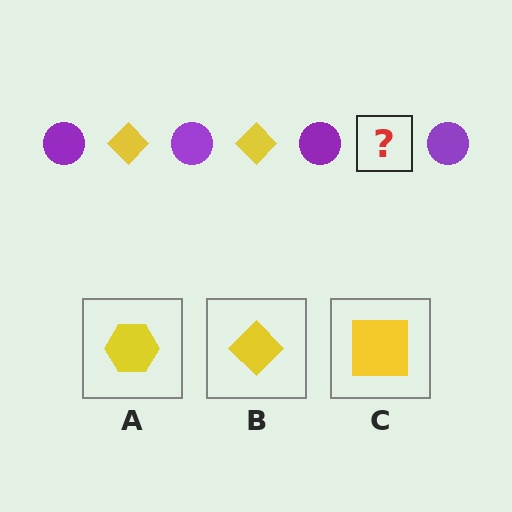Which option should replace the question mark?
Option B.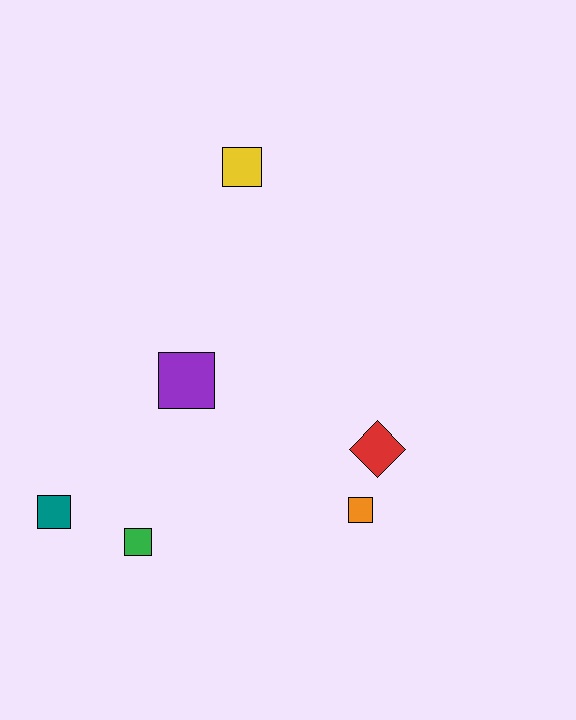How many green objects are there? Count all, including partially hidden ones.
There is 1 green object.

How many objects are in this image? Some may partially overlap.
There are 6 objects.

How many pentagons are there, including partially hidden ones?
There are no pentagons.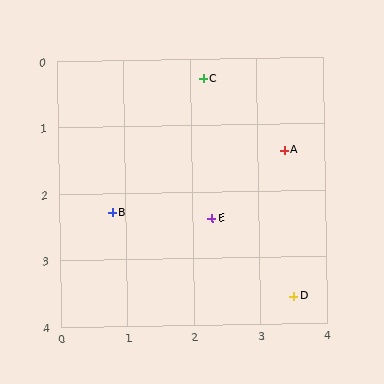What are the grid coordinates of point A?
Point A is at approximately (3.4, 1.4).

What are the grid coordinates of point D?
Point D is at approximately (3.5, 3.6).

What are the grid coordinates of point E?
Point E is at approximately (2.3, 2.4).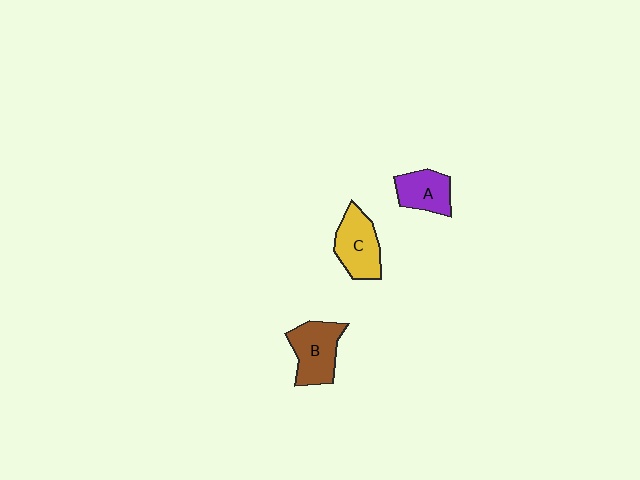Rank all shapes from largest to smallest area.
From largest to smallest: B (brown), C (yellow), A (purple).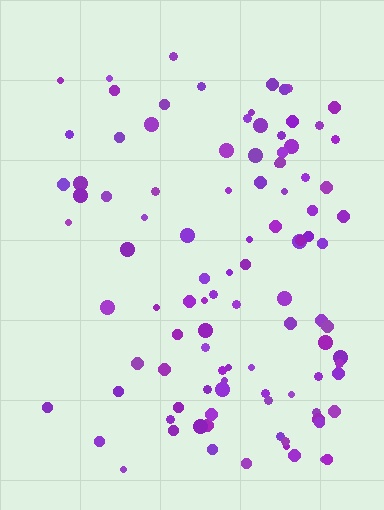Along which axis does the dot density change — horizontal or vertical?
Horizontal.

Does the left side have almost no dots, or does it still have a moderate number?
Still a moderate number, just noticeably fewer than the right.